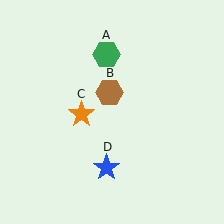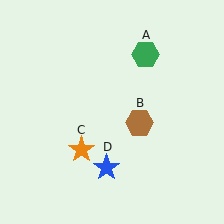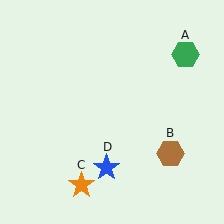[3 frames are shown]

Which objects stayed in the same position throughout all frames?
Blue star (object D) remained stationary.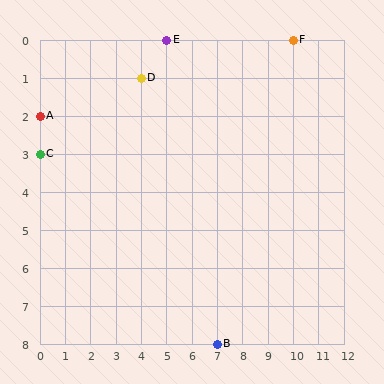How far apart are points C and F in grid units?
Points C and F are 10 columns and 3 rows apart (about 10.4 grid units diagonally).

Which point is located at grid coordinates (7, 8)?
Point B is at (7, 8).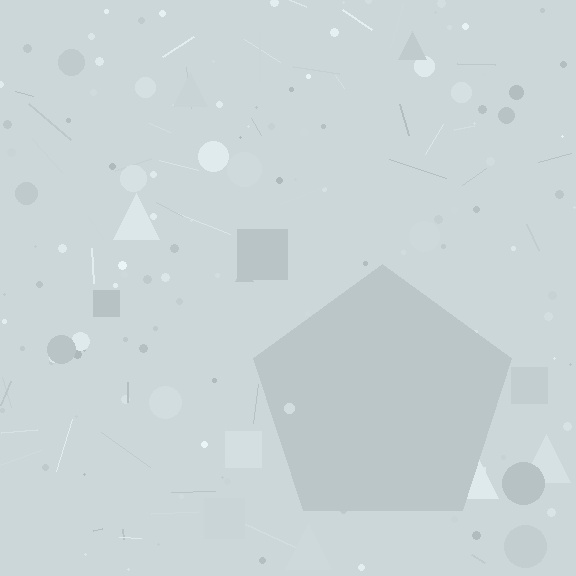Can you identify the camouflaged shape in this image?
The camouflaged shape is a pentagon.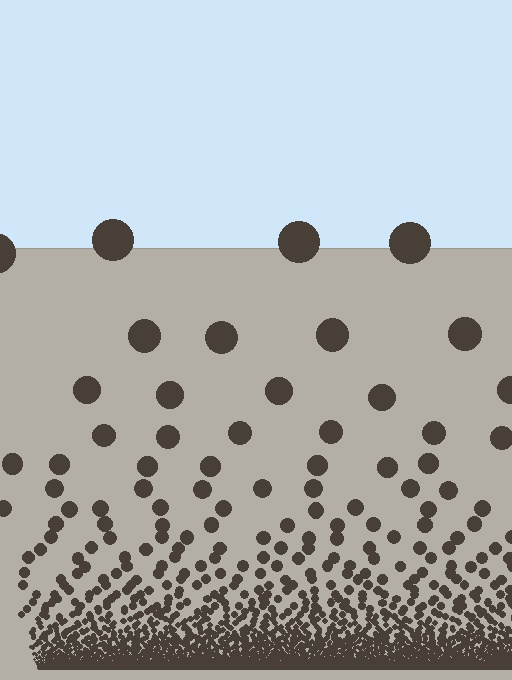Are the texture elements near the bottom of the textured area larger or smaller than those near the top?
Smaller. The gradient is inverted — elements near the bottom are smaller and denser.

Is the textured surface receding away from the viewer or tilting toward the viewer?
The surface appears to tilt toward the viewer. Texture elements get larger and sparser toward the top.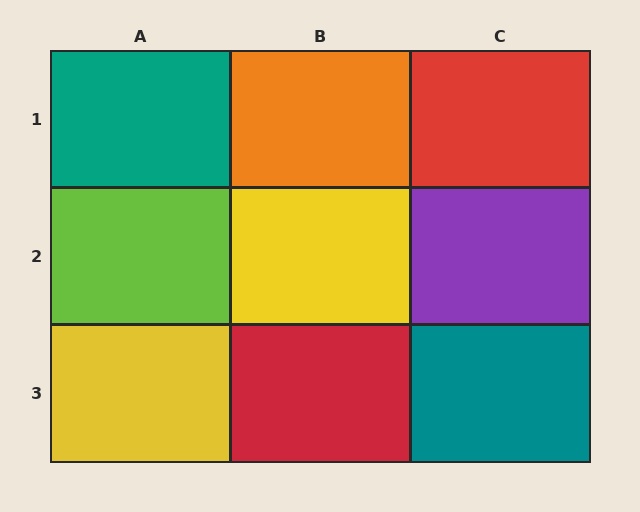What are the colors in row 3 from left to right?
Yellow, red, teal.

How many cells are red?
2 cells are red.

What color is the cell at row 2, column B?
Yellow.